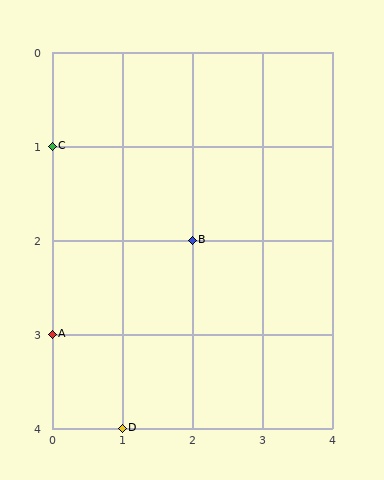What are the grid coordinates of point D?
Point D is at grid coordinates (1, 4).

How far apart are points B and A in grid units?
Points B and A are 2 columns and 1 row apart (about 2.2 grid units diagonally).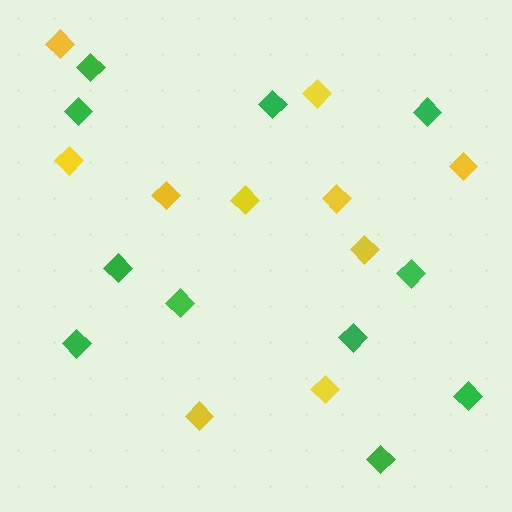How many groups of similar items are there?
There are 2 groups: one group of yellow diamonds (10) and one group of green diamonds (11).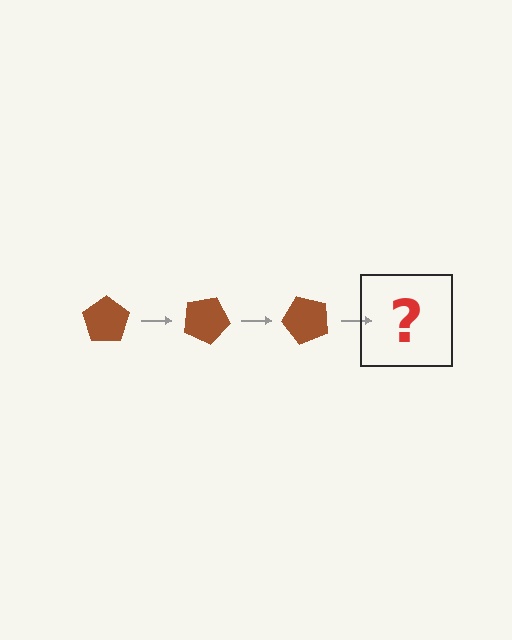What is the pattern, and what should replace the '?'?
The pattern is that the pentagon rotates 25 degrees each step. The '?' should be a brown pentagon rotated 75 degrees.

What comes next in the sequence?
The next element should be a brown pentagon rotated 75 degrees.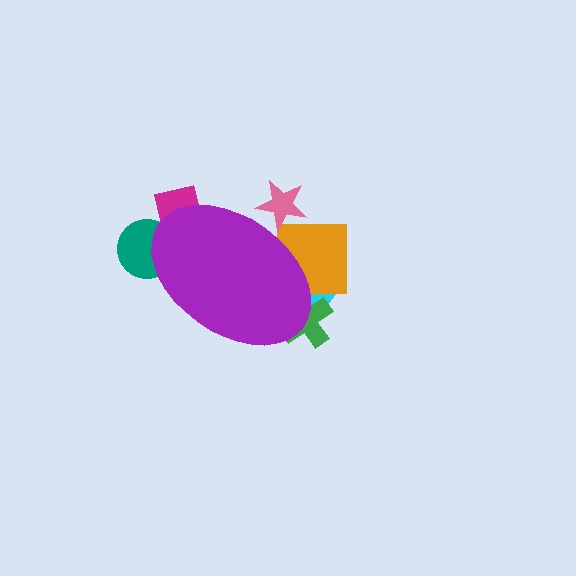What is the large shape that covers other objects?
A purple ellipse.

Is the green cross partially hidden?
Yes, the green cross is partially hidden behind the purple ellipse.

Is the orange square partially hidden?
Yes, the orange square is partially hidden behind the purple ellipse.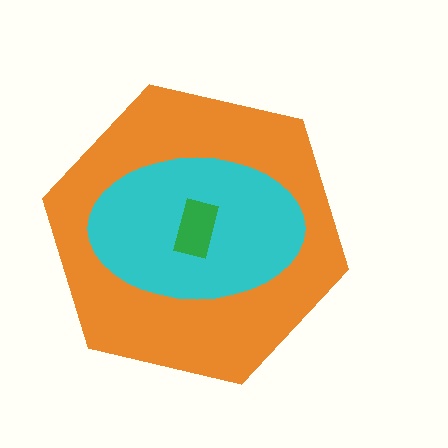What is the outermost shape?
The orange hexagon.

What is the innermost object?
The green rectangle.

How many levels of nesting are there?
3.